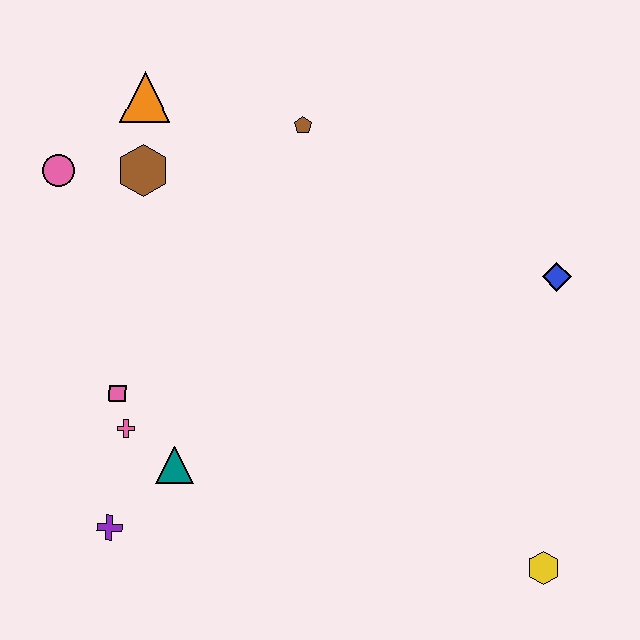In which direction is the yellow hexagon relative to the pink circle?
The yellow hexagon is to the right of the pink circle.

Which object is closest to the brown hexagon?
The orange triangle is closest to the brown hexagon.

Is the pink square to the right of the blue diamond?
No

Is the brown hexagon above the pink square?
Yes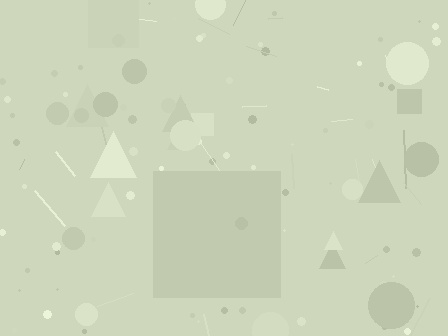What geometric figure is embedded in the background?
A square is embedded in the background.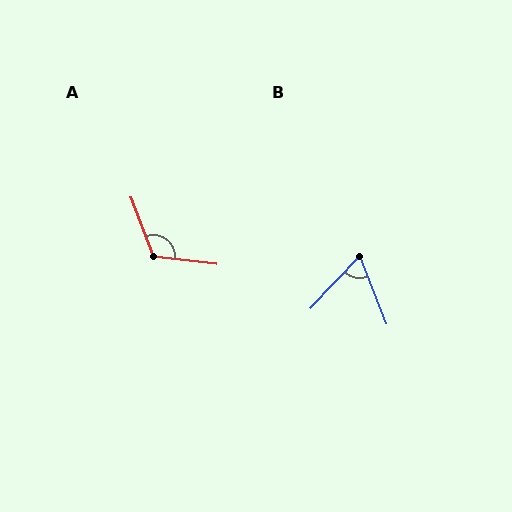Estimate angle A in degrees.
Approximately 117 degrees.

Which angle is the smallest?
B, at approximately 64 degrees.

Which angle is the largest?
A, at approximately 117 degrees.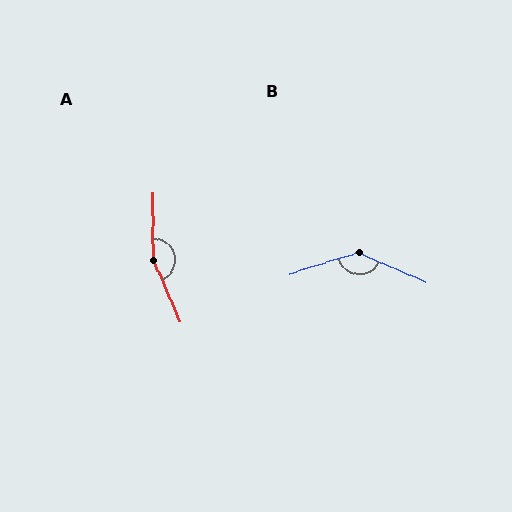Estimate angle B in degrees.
Approximately 139 degrees.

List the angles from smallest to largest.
B (139°), A (158°).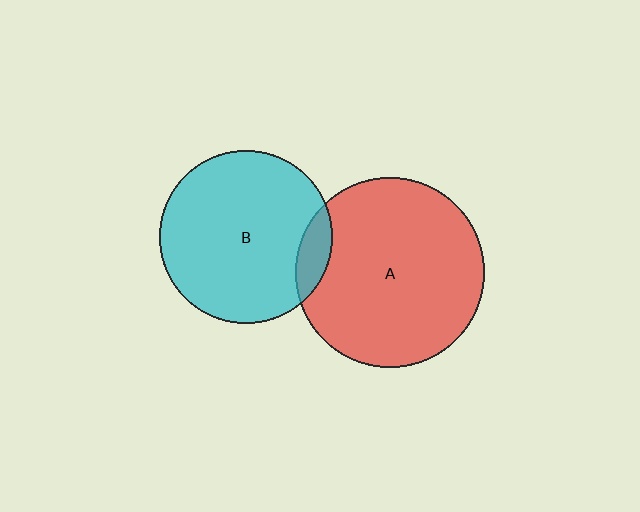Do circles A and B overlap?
Yes.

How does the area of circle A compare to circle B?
Approximately 1.2 times.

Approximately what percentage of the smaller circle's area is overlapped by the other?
Approximately 10%.